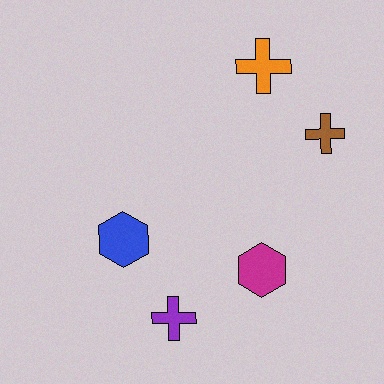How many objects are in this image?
There are 5 objects.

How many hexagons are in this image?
There are 2 hexagons.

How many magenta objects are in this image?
There is 1 magenta object.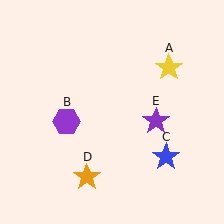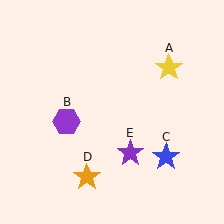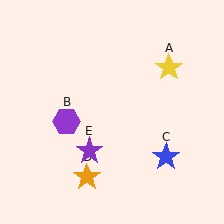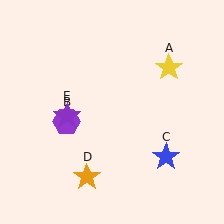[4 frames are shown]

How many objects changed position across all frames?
1 object changed position: purple star (object E).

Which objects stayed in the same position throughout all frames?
Yellow star (object A) and purple hexagon (object B) and blue star (object C) and orange star (object D) remained stationary.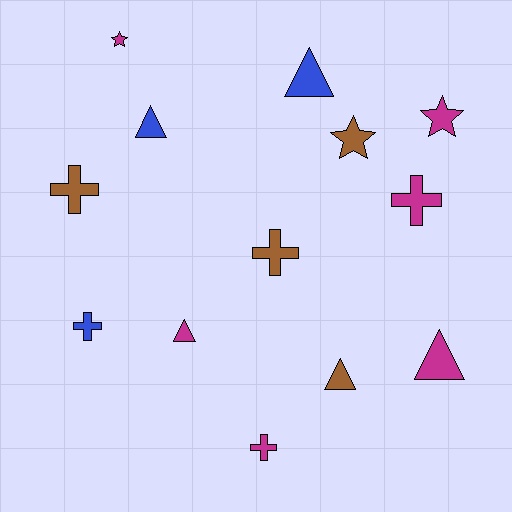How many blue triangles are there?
There are 2 blue triangles.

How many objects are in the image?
There are 13 objects.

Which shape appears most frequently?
Cross, with 5 objects.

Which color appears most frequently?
Magenta, with 6 objects.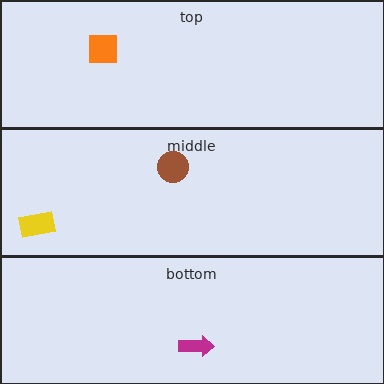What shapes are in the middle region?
The brown circle, the yellow rectangle.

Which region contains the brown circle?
The middle region.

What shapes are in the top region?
The orange square.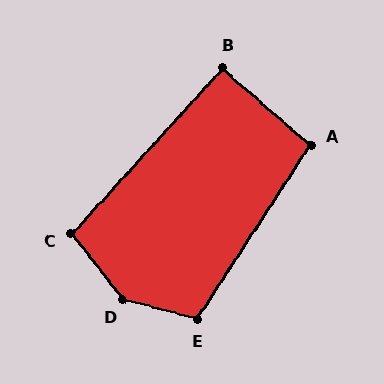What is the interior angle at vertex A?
Approximately 98 degrees (obtuse).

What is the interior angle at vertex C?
Approximately 100 degrees (obtuse).